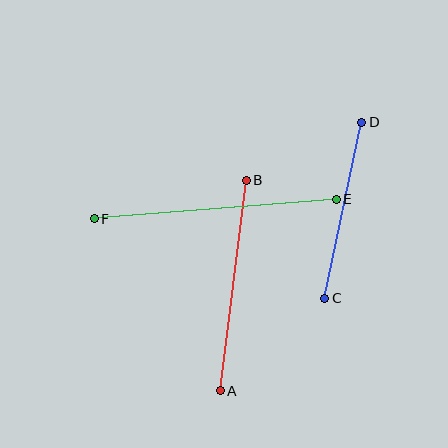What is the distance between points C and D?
The distance is approximately 180 pixels.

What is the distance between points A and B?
The distance is approximately 212 pixels.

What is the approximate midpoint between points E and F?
The midpoint is at approximately (215, 209) pixels.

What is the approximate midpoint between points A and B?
The midpoint is at approximately (233, 286) pixels.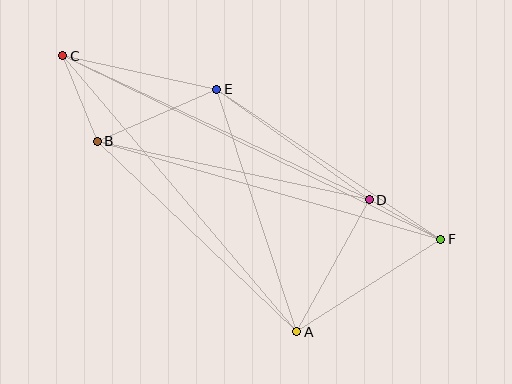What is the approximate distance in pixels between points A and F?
The distance between A and F is approximately 171 pixels.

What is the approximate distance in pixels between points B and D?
The distance between B and D is approximately 278 pixels.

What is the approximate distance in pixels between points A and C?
The distance between A and C is approximately 362 pixels.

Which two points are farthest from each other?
Points C and F are farthest from each other.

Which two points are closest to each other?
Points D and F are closest to each other.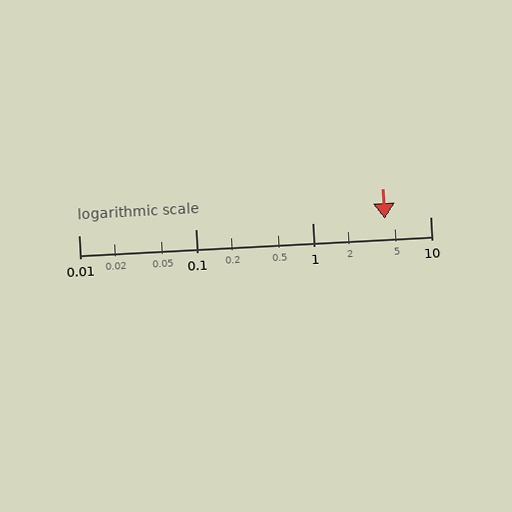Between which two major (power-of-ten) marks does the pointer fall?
The pointer is between 1 and 10.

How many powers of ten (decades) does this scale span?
The scale spans 3 decades, from 0.01 to 10.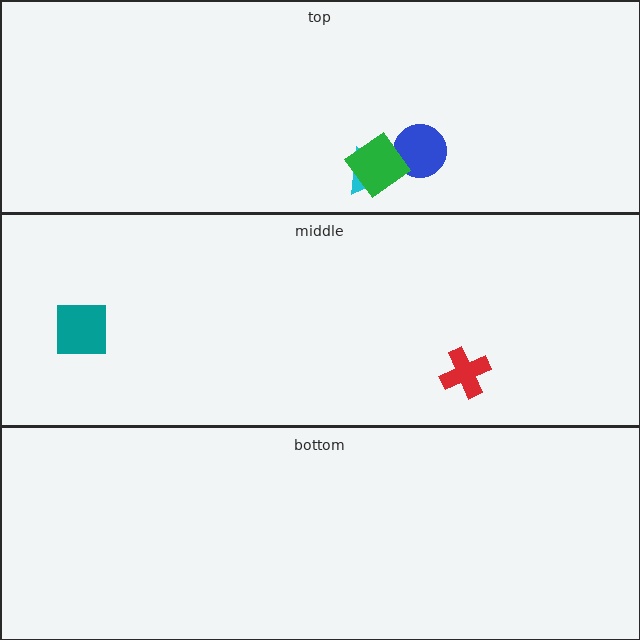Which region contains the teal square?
The middle region.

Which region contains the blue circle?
The top region.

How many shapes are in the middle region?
2.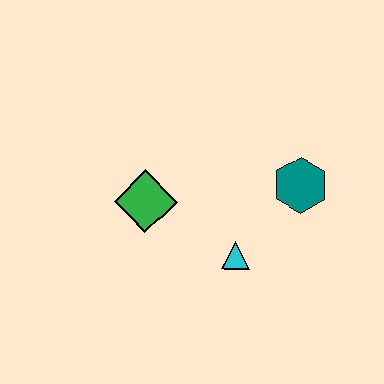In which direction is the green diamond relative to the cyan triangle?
The green diamond is to the left of the cyan triangle.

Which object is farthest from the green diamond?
The teal hexagon is farthest from the green diamond.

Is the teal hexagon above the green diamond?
Yes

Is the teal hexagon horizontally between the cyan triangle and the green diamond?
No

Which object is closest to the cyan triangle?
The teal hexagon is closest to the cyan triangle.